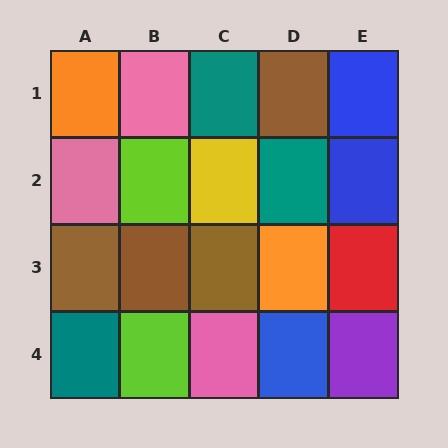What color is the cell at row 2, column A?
Pink.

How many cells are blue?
3 cells are blue.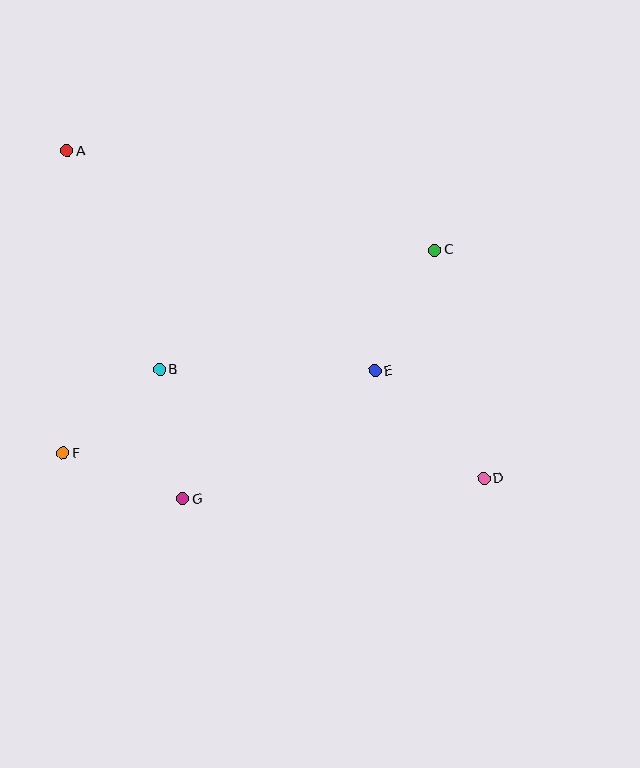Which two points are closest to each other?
Points B and F are closest to each other.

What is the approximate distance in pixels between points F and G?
The distance between F and G is approximately 128 pixels.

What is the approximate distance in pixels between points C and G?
The distance between C and G is approximately 354 pixels.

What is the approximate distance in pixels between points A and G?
The distance between A and G is approximately 367 pixels.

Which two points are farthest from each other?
Points A and D are farthest from each other.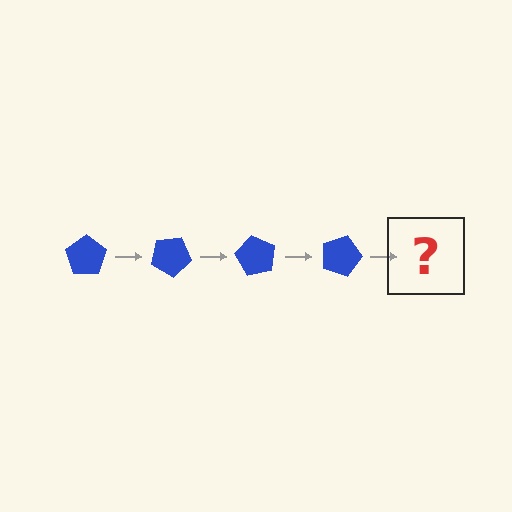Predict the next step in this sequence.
The next step is a blue pentagon rotated 120 degrees.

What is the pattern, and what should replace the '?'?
The pattern is that the pentagon rotates 30 degrees each step. The '?' should be a blue pentagon rotated 120 degrees.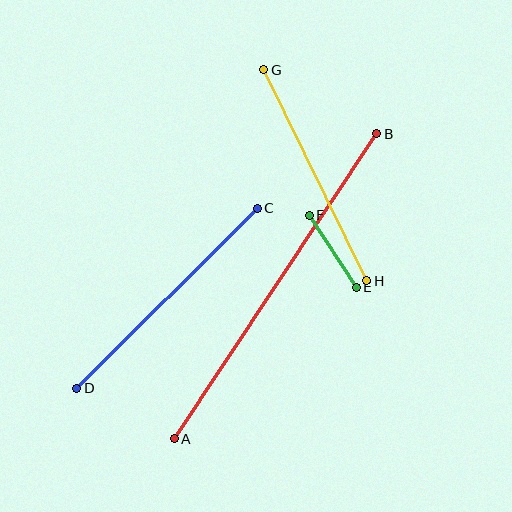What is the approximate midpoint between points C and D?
The midpoint is at approximately (167, 298) pixels.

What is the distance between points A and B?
The distance is approximately 366 pixels.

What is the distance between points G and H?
The distance is approximately 235 pixels.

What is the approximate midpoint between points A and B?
The midpoint is at approximately (275, 286) pixels.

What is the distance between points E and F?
The distance is approximately 86 pixels.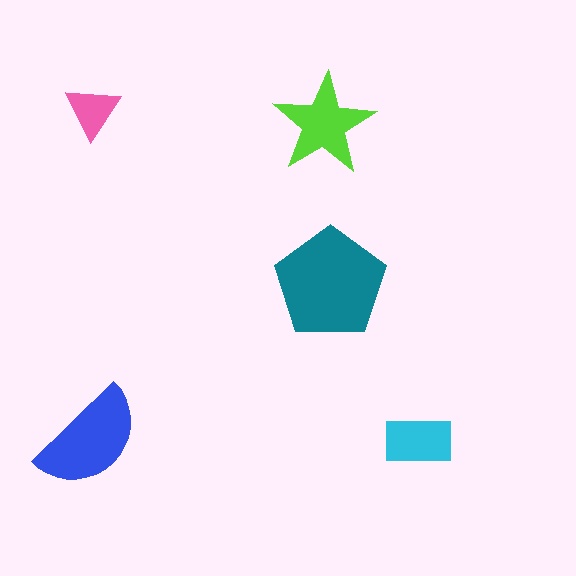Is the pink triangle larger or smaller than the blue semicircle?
Smaller.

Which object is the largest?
The teal pentagon.